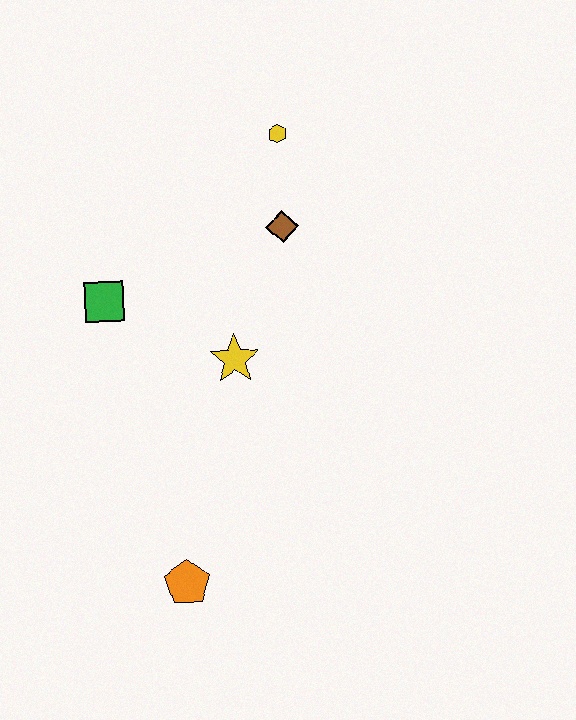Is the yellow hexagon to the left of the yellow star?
No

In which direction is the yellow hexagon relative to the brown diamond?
The yellow hexagon is above the brown diamond.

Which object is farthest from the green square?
The orange pentagon is farthest from the green square.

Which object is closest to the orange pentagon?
The yellow star is closest to the orange pentagon.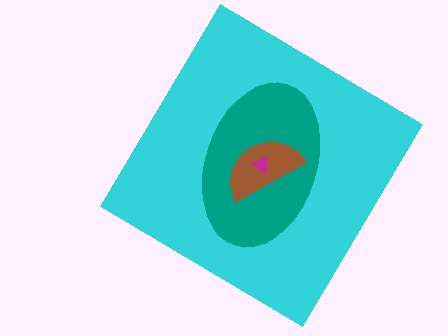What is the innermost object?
The magenta triangle.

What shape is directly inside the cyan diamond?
The teal ellipse.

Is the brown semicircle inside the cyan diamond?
Yes.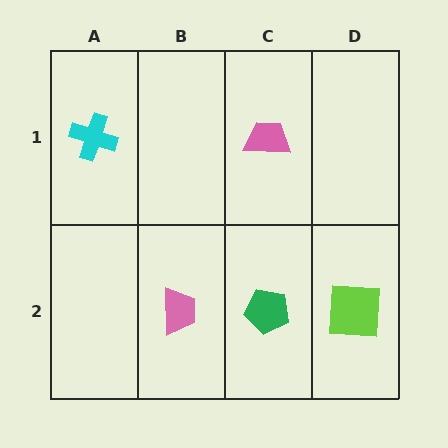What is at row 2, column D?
A lime square.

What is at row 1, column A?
A cyan cross.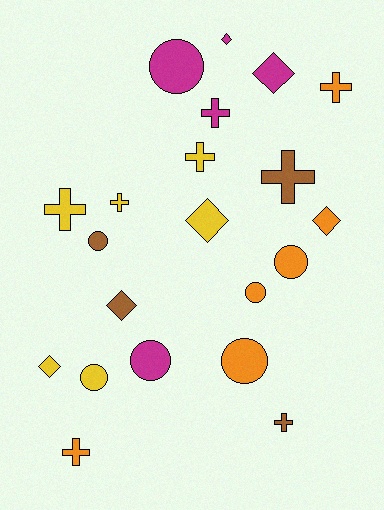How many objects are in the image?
There are 21 objects.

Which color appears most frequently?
Orange, with 6 objects.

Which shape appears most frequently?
Cross, with 8 objects.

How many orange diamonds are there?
There is 1 orange diamond.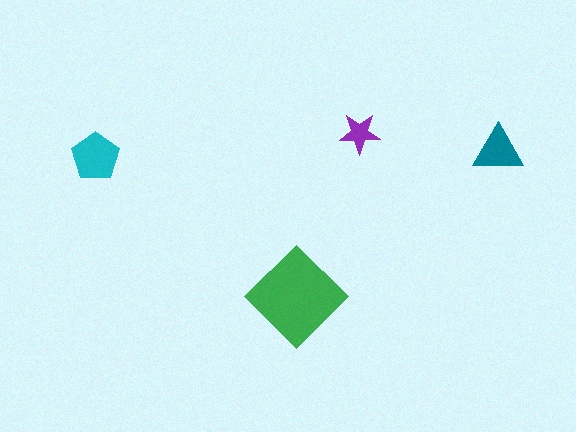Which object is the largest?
The green diamond.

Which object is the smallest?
The purple star.